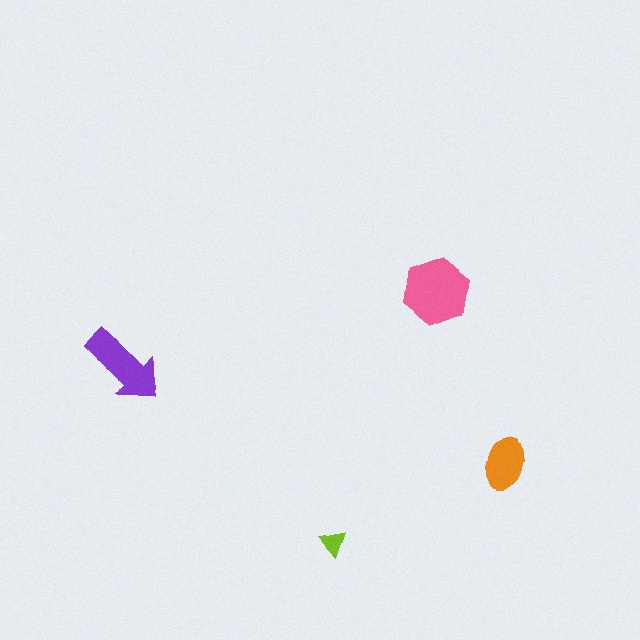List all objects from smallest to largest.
The lime triangle, the orange ellipse, the purple arrow, the pink hexagon.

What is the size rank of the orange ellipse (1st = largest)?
3rd.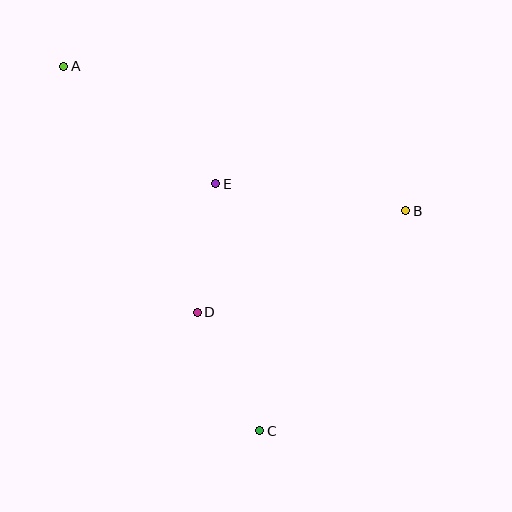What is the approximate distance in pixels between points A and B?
The distance between A and B is approximately 371 pixels.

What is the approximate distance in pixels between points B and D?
The distance between B and D is approximately 232 pixels.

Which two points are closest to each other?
Points D and E are closest to each other.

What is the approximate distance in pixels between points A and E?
The distance between A and E is approximately 192 pixels.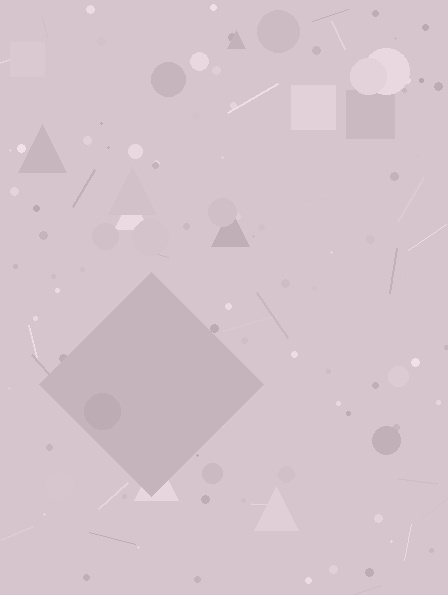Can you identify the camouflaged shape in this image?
The camouflaged shape is a diamond.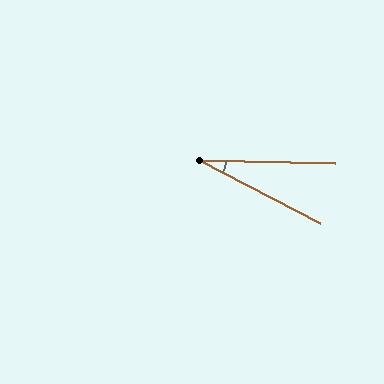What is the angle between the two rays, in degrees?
Approximately 26 degrees.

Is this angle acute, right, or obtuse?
It is acute.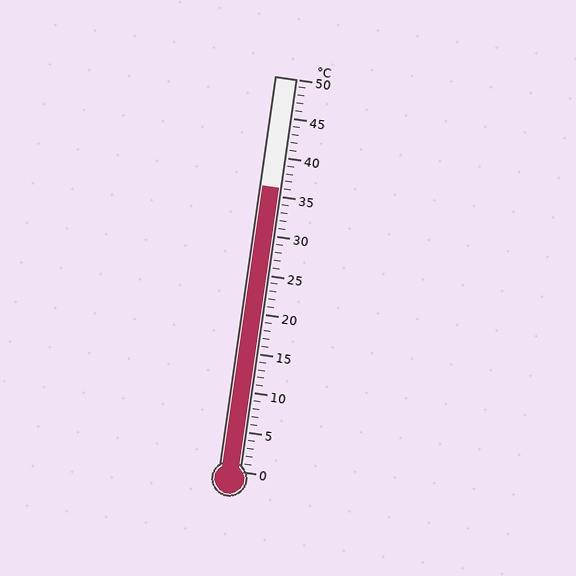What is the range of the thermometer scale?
The thermometer scale ranges from 0°C to 50°C.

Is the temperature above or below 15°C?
The temperature is above 15°C.